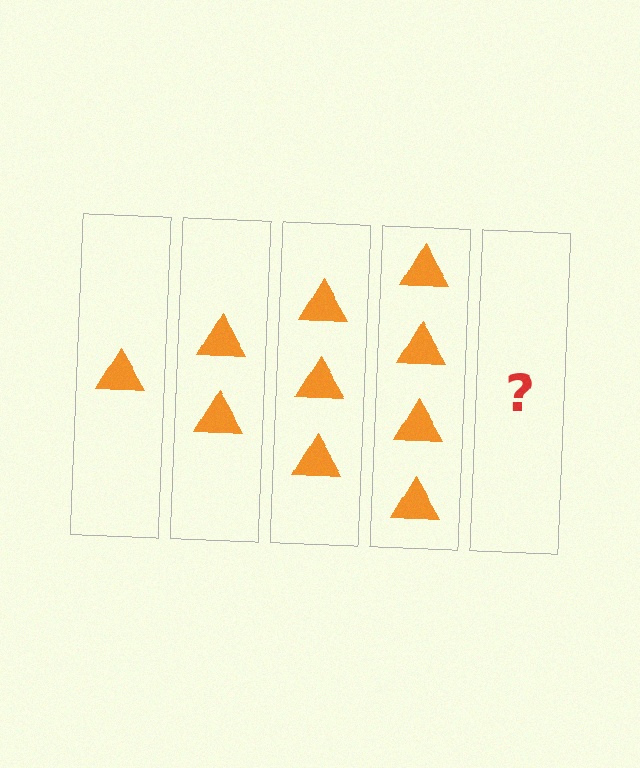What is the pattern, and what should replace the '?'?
The pattern is that each step adds one more triangle. The '?' should be 5 triangles.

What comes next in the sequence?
The next element should be 5 triangles.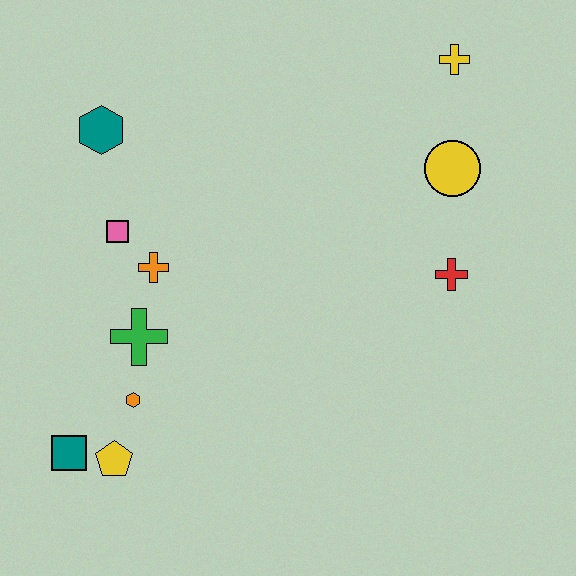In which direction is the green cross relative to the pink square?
The green cross is below the pink square.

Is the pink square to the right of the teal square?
Yes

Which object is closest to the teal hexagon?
The pink square is closest to the teal hexagon.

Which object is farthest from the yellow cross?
The teal square is farthest from the yellow cross.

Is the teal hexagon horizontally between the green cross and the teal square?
Yes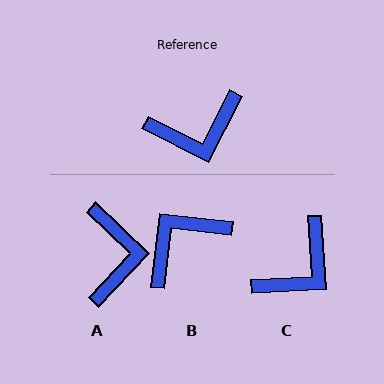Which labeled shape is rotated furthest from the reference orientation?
B, about 160 degrees away.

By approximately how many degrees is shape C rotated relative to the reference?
Approximately 30 degrees counter-clockwise.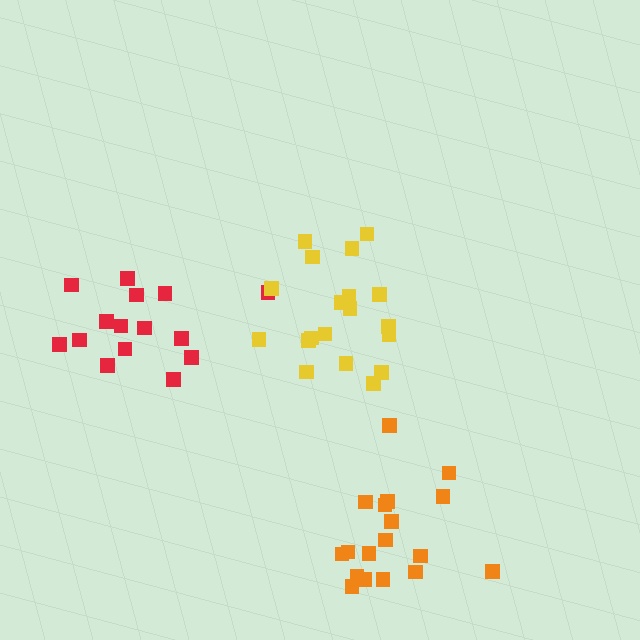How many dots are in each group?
Group 1: 15 dots, Group 2: 19 dots, Group 3: 18 dots (52 total).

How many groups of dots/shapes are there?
There are 3 groups.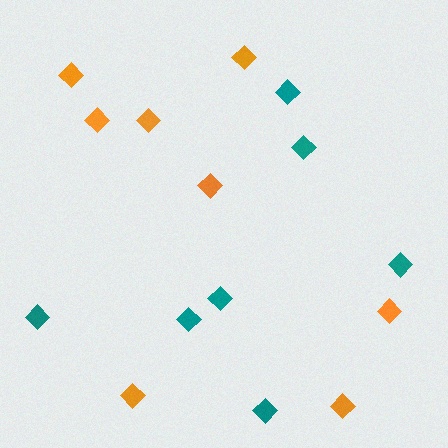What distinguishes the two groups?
There are 2 groups: one group of orange diamonds (8) and one group of teal diamonds (7).